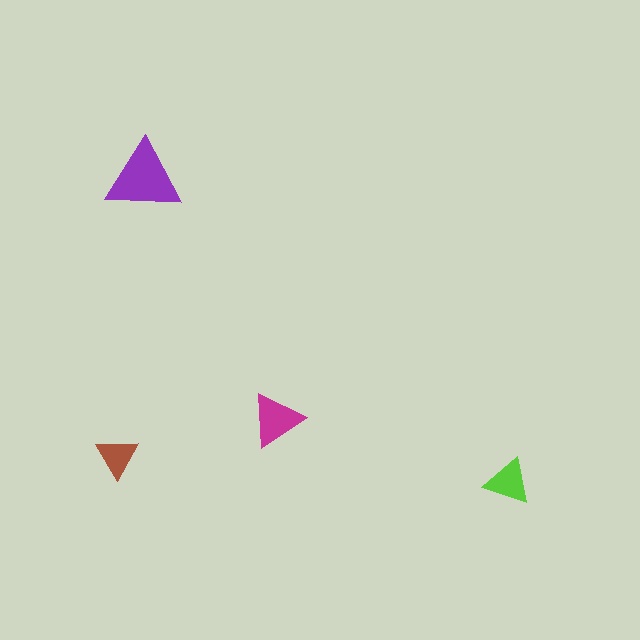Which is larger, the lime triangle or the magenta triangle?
The magenta one.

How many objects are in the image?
There are 4 objects in the image.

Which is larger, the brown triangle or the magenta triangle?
The magenta one.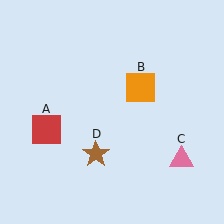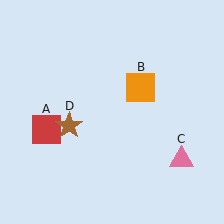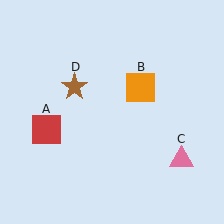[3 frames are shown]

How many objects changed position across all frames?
1 object changed position: brown star (object D).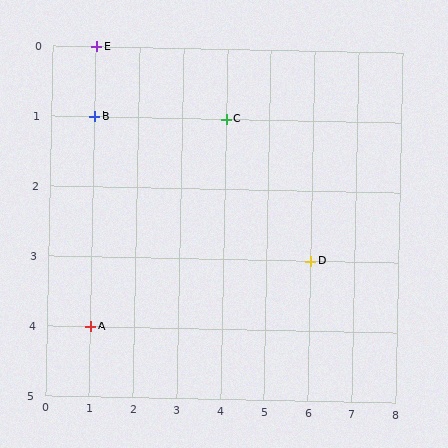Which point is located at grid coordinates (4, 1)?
Point C is at (4, 1).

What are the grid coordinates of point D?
Point D is at grid coordinates (6, 3).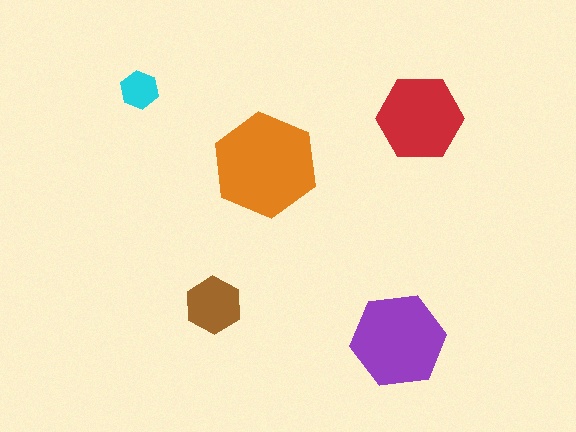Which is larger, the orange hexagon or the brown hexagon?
The orange one.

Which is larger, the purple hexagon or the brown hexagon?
The purple one.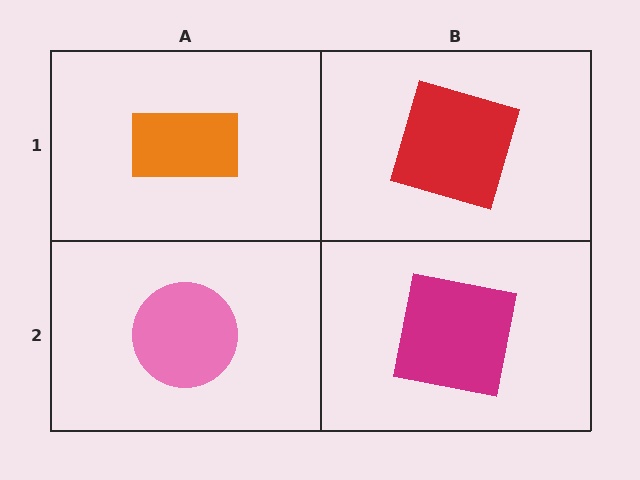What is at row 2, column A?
A pink circle.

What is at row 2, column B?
A magenta square.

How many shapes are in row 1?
2 shapes.